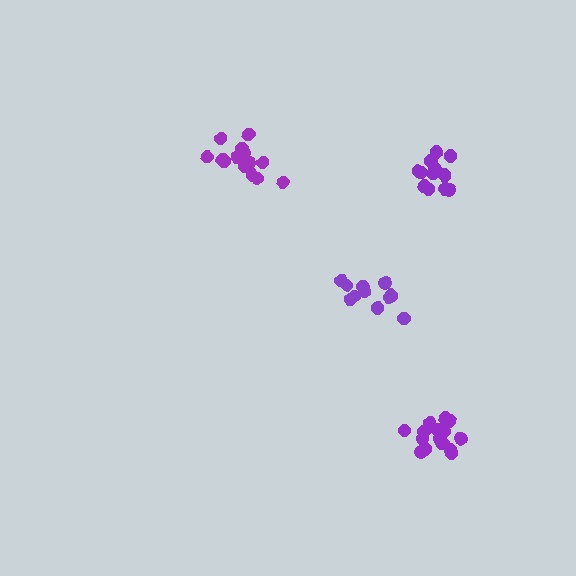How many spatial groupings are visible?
There are 4 spatial groupings.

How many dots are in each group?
Group 1: 13 dots, Group 2: 16 dots, Group 3: 11 dots, Group 4: 16 dots (56 total).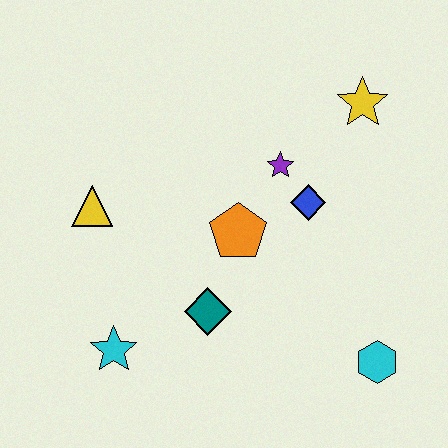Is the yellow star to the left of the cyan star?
No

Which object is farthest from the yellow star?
The cyan star is farthest from the yellow star.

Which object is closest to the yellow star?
The purple star is closest to the yellow star.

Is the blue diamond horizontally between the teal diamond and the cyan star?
No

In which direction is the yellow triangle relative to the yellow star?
The yellow triangle is to the left of the yellow star.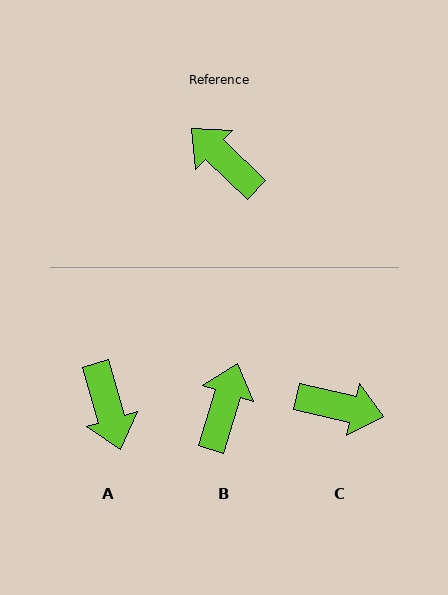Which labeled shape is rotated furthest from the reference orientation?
A, about 150 degrees away.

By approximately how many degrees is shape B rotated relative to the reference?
Approximately 63 degrees clockwise.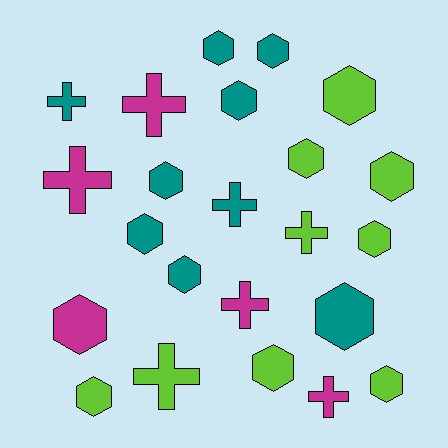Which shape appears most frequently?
Hexagon, with 15 objects.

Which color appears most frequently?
Lime, with 9 objects.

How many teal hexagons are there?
There are 7 teal hexagons.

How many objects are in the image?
There are 23 objects.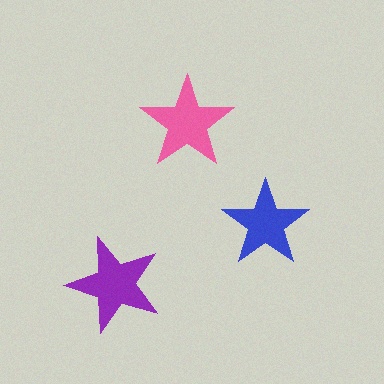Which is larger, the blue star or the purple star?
The purple one.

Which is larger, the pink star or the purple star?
The purple one.